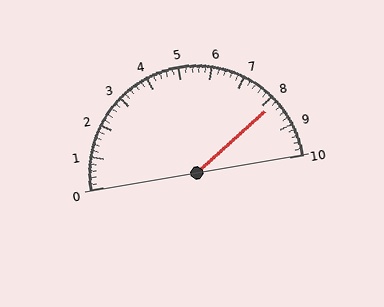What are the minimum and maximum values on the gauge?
The gauge ranges from 0 to 10.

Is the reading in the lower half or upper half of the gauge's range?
The reading is in the upper half of the range (0 to 10).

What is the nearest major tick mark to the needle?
The nearest major tick mark is 8.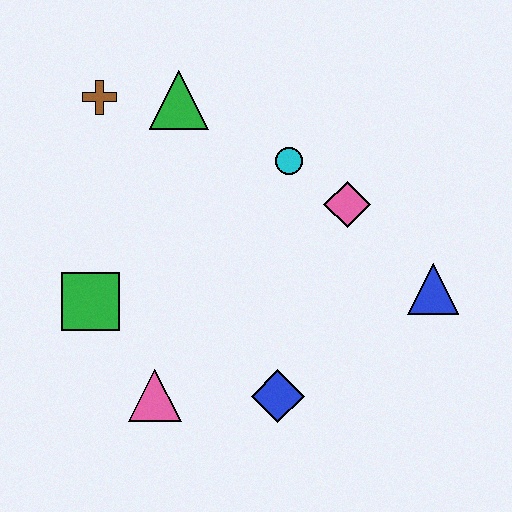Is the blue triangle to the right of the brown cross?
Yes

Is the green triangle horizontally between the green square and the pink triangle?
No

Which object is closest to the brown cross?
The green triangle is closest to the brown cross.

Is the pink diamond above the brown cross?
No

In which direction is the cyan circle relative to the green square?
The cyan circle is to the right of the green square.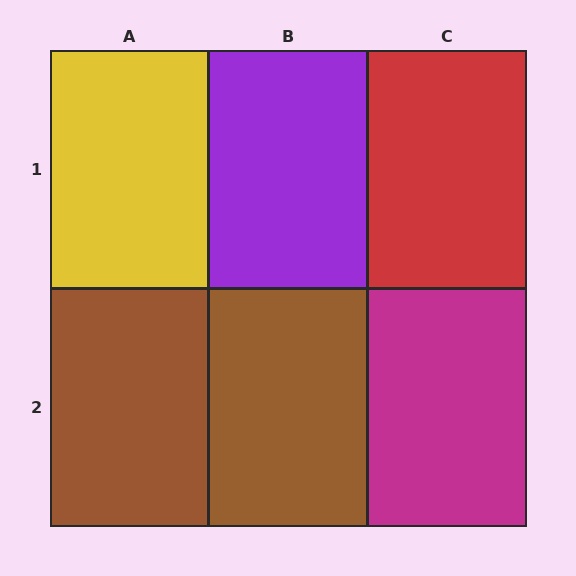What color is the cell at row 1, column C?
Red.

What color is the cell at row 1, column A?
Yellow.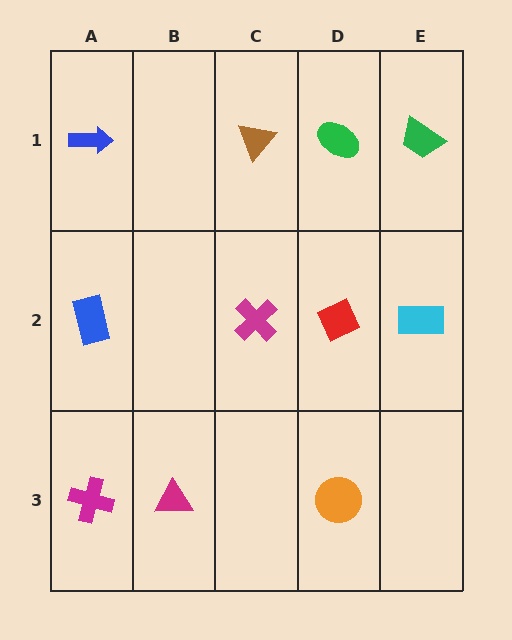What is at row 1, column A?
A blue arrow.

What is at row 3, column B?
A magenta triangle.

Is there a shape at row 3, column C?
No, that cell is empty.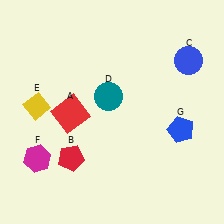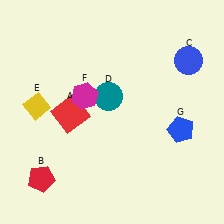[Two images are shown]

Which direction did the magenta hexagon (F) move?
The magenta hexagon (F) moved up.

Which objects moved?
The objects that moved are: the red pentagon (B), the magenta hexagon (F).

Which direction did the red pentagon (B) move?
The red pentagon (B) moved left.